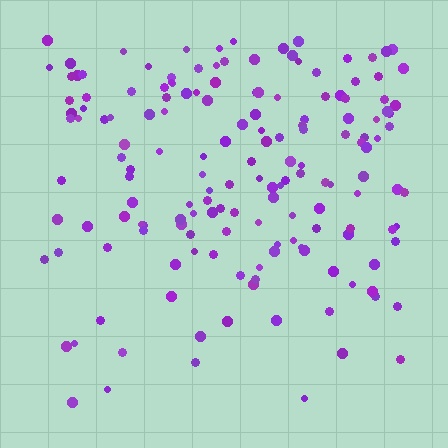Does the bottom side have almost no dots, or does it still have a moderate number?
Still a moderate number, just noticeably fewer than the top.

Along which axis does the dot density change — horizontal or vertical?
Vertical.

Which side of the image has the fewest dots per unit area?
The bottom.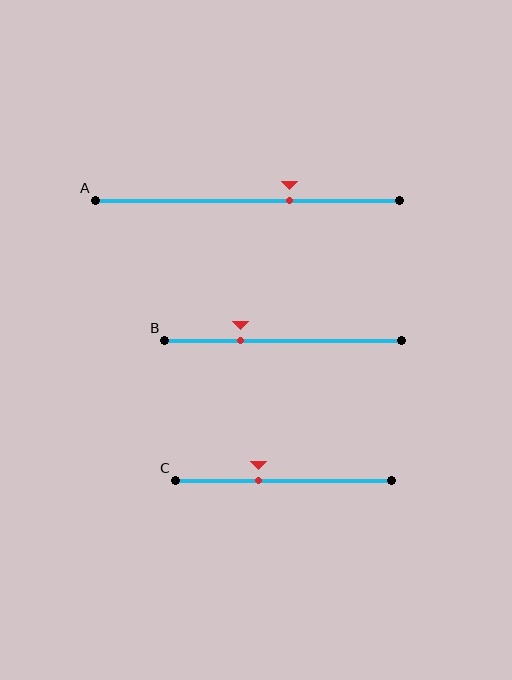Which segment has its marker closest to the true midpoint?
Segment C has its marker closest to the true midpoint.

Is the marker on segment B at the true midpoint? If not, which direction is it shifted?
No, the marker on segment B is shifted to the left by about 18% of the segment length.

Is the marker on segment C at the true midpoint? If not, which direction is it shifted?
No, the marker on segment C is shifted to the left by about 11% of the segment length.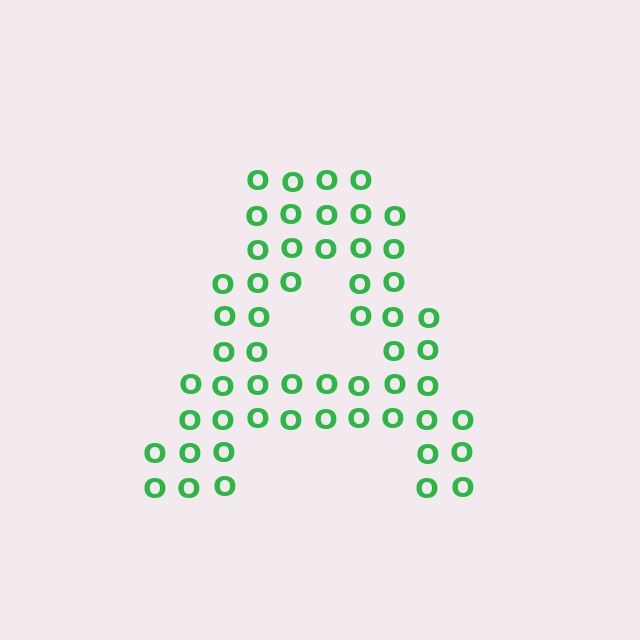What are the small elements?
The small elements are letter O's.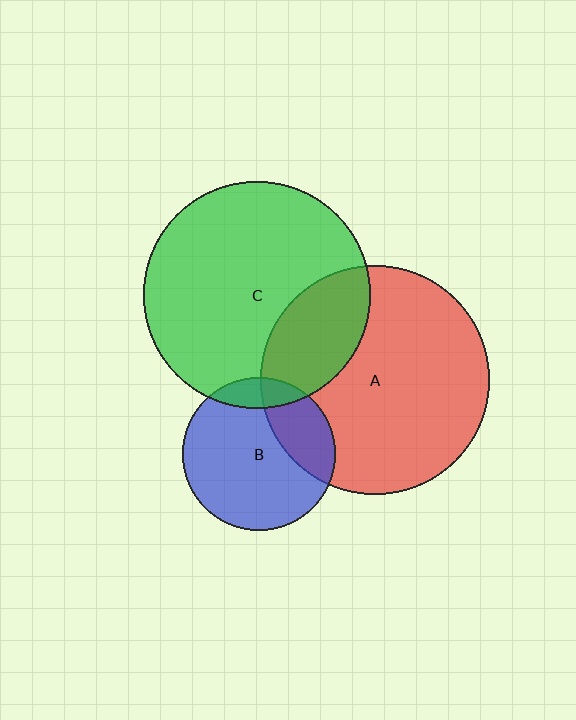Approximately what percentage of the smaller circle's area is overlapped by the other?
Approximately 25%.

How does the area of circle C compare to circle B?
Approximately 2.2 times.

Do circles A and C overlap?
Yes.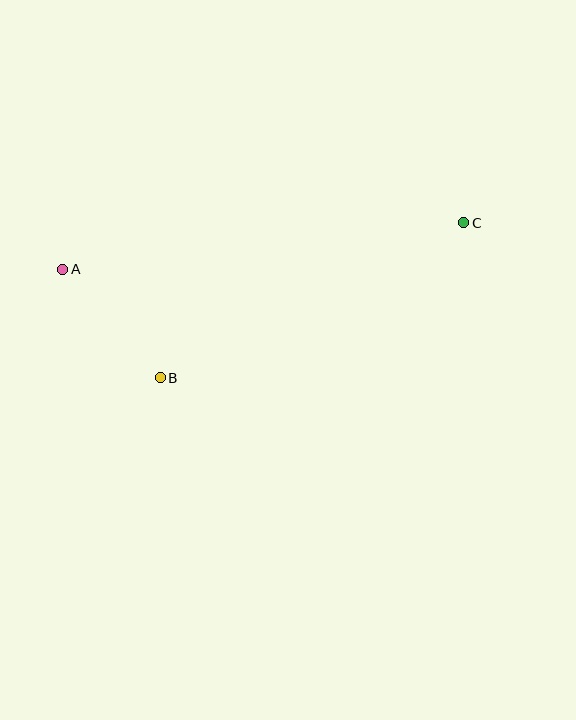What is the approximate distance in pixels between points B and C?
The distance between B and C is approximately 341 pixels.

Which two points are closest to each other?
Points A and B are closest to each other.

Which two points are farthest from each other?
Points A and C are farthest from each other.